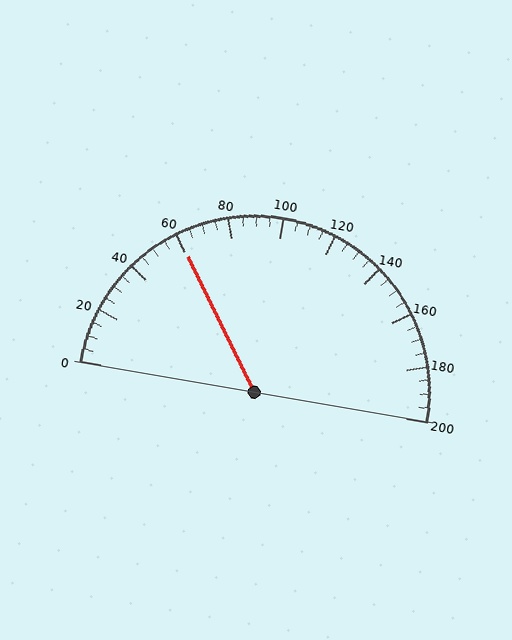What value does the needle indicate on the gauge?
The needle indicates approximately 60.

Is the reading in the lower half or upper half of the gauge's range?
The reading is in the lower half of the range (0 to 200).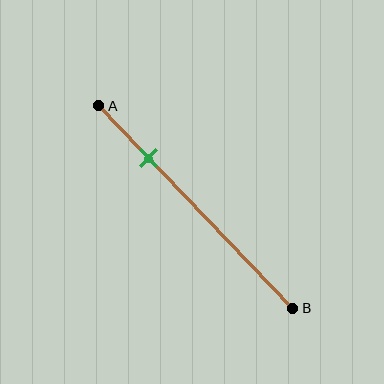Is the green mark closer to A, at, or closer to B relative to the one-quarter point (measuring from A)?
The green mark is approximately at the one-quarter point of segment AB.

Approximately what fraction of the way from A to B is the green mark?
The green mark is approximately 25% of the way from A to B.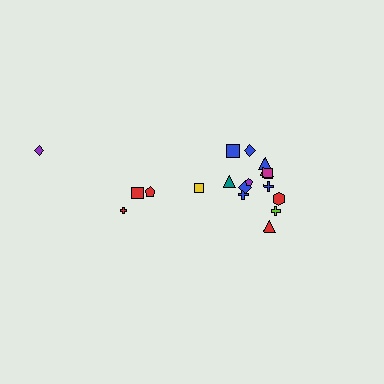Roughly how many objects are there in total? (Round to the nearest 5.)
Roughly 20 objects in total.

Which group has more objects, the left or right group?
The right group.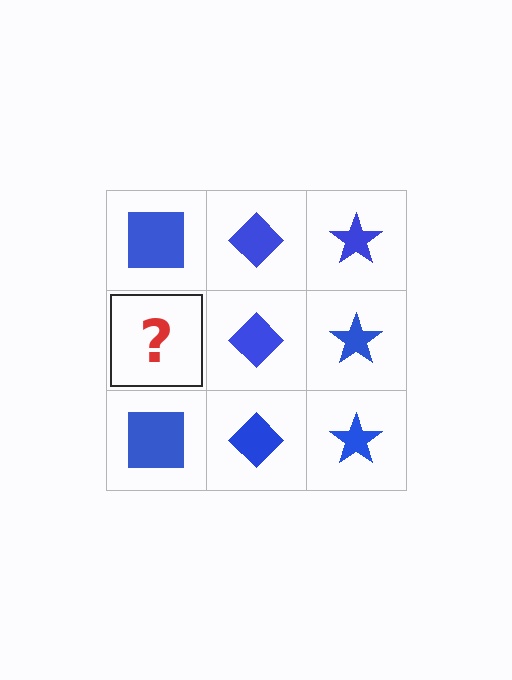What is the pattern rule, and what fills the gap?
The rule is that each column has a consistent shape. The gap should be filled with a blue square.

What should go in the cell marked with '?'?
The missing cell should contain a blue square.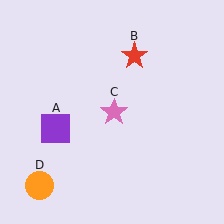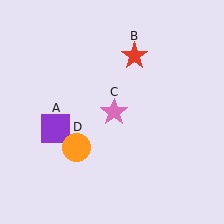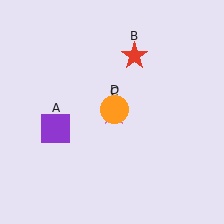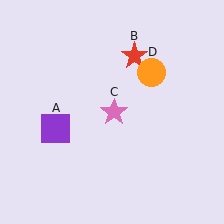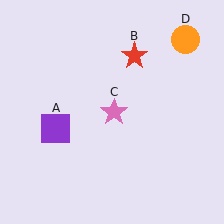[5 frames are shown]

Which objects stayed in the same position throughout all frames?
Purple square (object A) and red star (object B) and pink star (object C) remained stationary.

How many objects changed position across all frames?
1 object changed position: orange circle (object D).